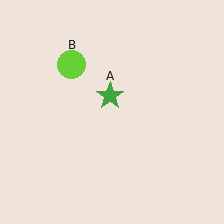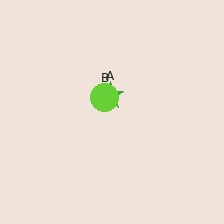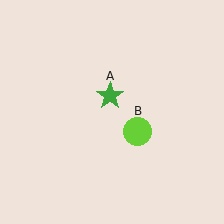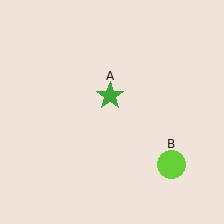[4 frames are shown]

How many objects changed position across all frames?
1 object changed position: lime circle (object B).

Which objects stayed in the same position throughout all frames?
Green star (object A) remained stationary.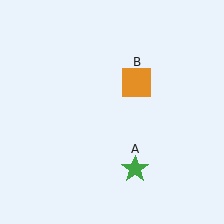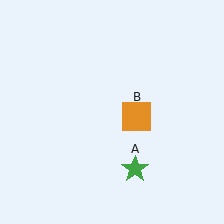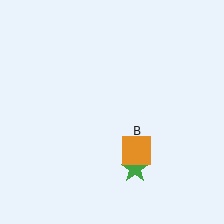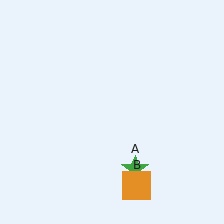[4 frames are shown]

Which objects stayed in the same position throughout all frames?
Green star (object A) remained stationary.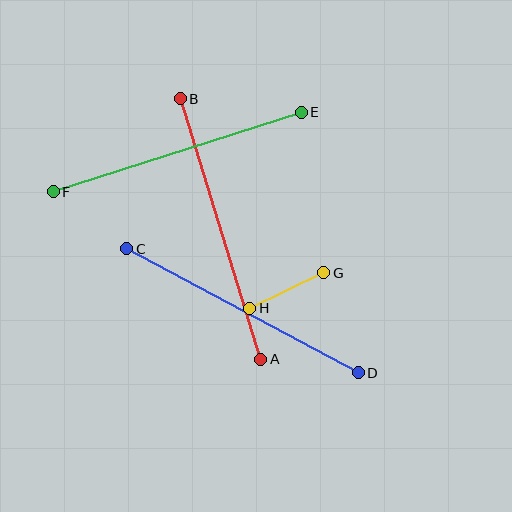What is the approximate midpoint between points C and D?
The midpoint is at approximately (243, 311) pixels.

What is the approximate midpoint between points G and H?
The midpoint is at approximately (287, 290) pixels.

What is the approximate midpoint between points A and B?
The midpoint is at approximately (221, 229) pixels.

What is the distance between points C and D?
The distance is approximately 263 pixels.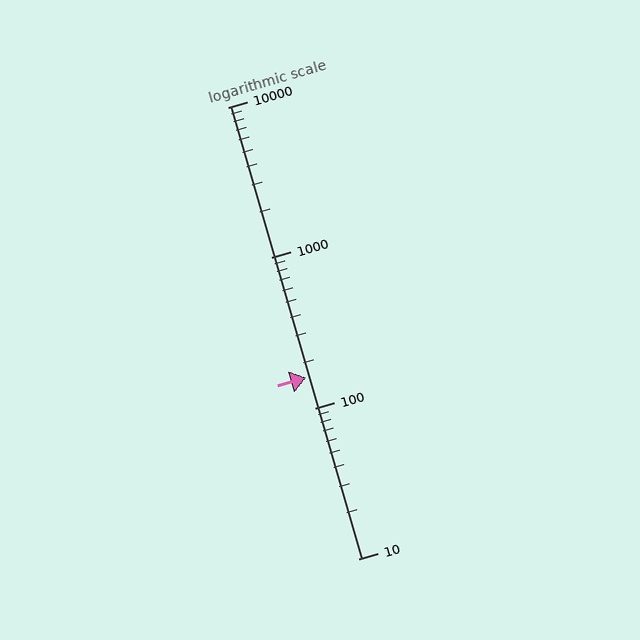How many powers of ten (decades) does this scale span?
The scale spans 3 decades, from 10 to 10000.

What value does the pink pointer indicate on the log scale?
The pointer indicates approximately 160.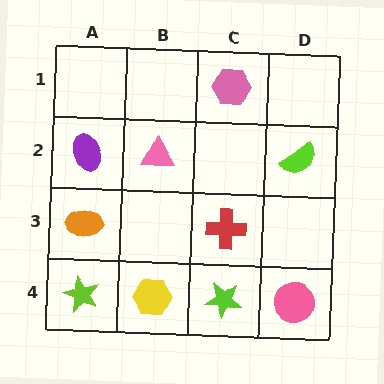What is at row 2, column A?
A purple ellipse.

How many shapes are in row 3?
2 shapes.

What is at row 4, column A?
A lime star.